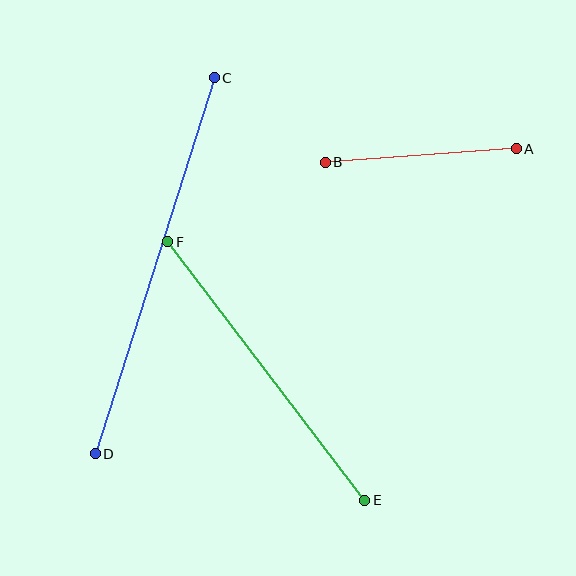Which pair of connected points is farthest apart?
Points C and D are farthest apart.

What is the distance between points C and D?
The distance is approximately 394 pixels.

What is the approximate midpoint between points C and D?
The midpoint is at approximately (155, 266) pixels.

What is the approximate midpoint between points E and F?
The midpoint is at approximately (266, 371) pixels.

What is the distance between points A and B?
The distance is approximately 192 pixels.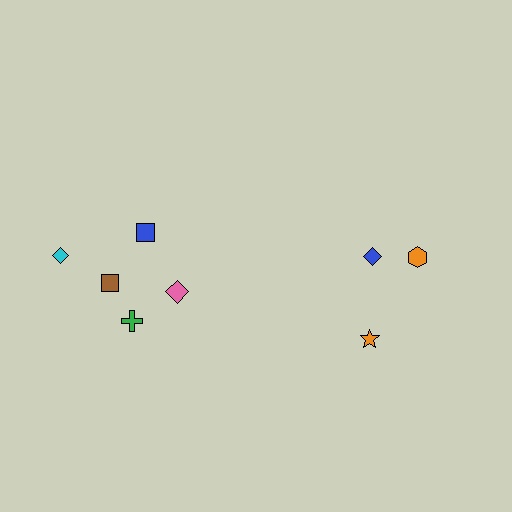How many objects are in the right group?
There are 3 objects.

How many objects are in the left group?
There are 5 objects.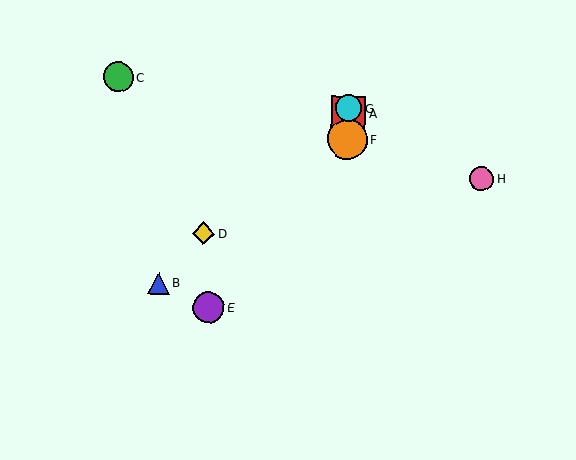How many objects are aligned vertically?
3 objects (A, F, G) are aligned vertically.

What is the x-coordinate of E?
Object E is at x≈208.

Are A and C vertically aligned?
No, A is at x≈348 and C is at x≈118.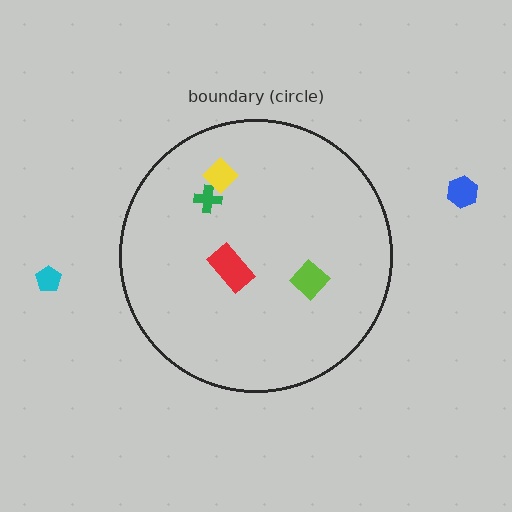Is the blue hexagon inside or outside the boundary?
Outside.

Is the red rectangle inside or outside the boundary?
Inside.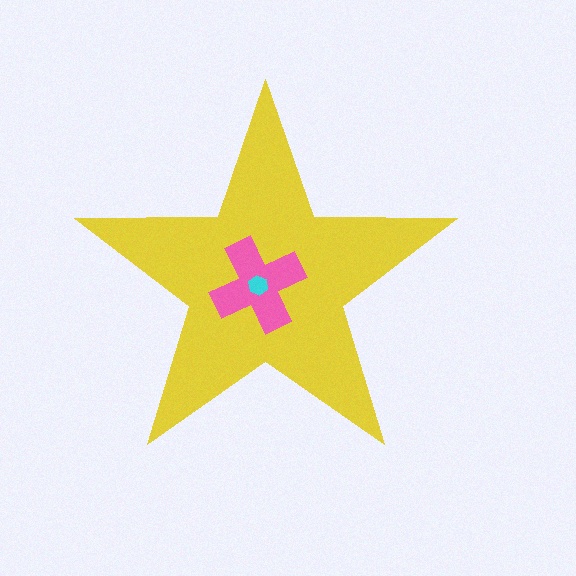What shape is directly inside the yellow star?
The pink cross.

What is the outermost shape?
The yellow star.